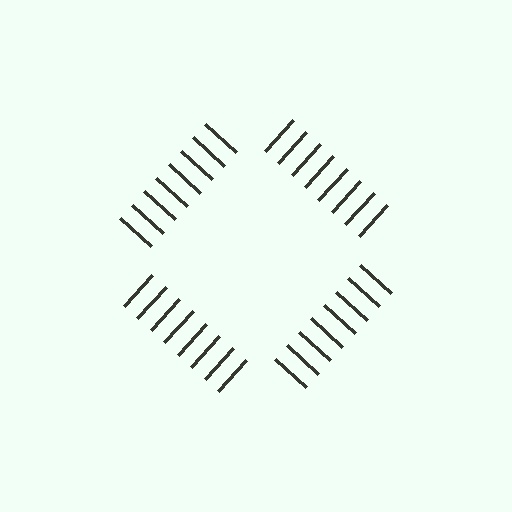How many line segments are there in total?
32 — 8 along each of the 4 edges.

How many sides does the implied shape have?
4 sides — the line-ends trace a square.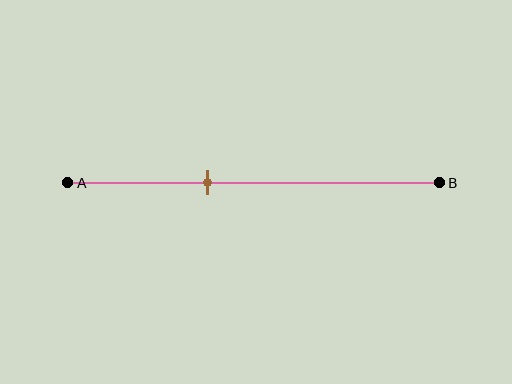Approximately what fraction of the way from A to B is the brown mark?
The brown mark is approximately 40% of the way from A to B.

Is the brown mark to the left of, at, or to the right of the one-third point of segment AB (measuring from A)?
The brown mark is to the right of the one-third point of segment AB.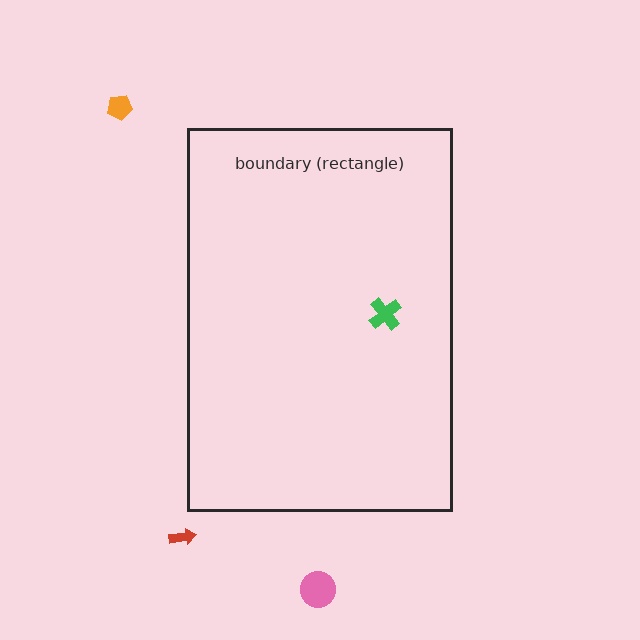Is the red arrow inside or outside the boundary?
Outside.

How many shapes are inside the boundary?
1 inside, 3 outside.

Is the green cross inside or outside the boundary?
Inside.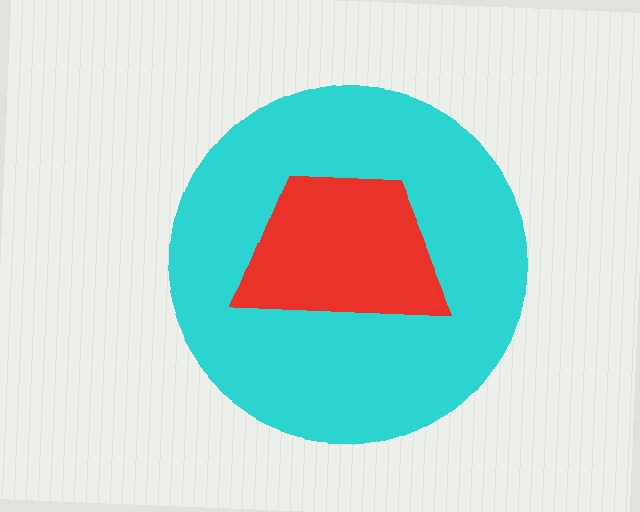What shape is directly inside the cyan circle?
The red trapezoid.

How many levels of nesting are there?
2.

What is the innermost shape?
The red trapezoid.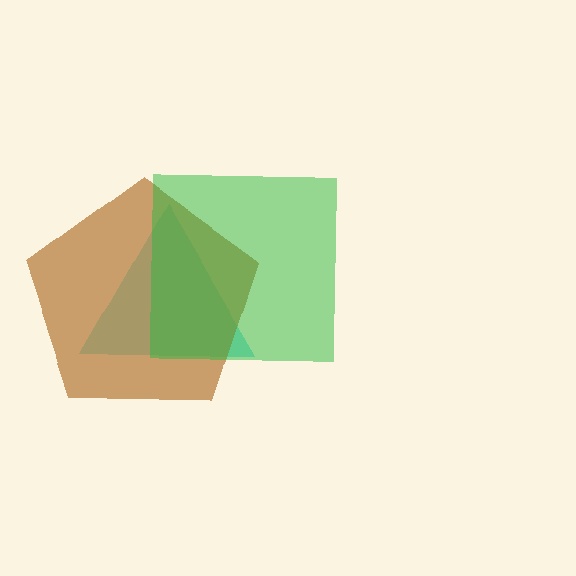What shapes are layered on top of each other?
The layered shapes are: a cyan triangle, a brown pentagon, a green square.